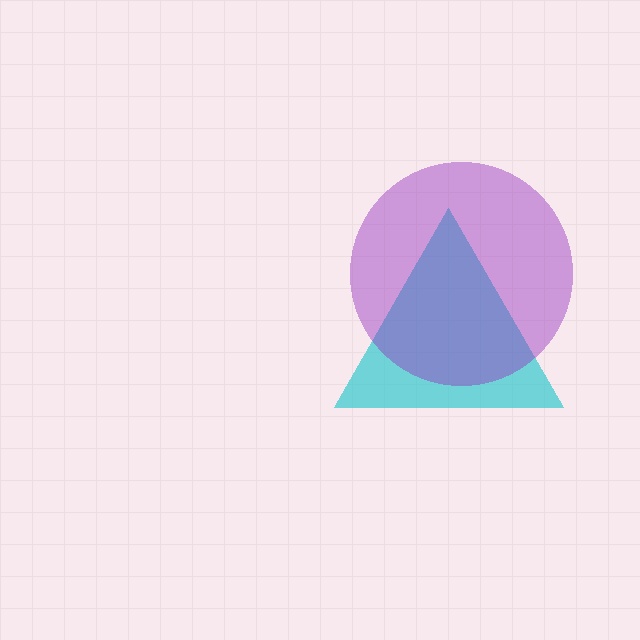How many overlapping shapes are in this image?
There are 2 overlapping shapes in the image.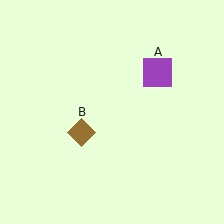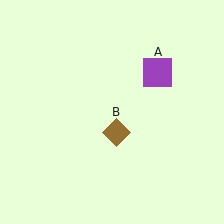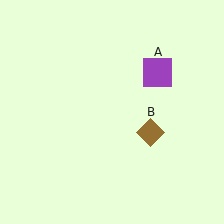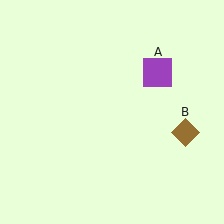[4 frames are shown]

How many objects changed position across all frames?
1 object changed position: brown diamond (object B).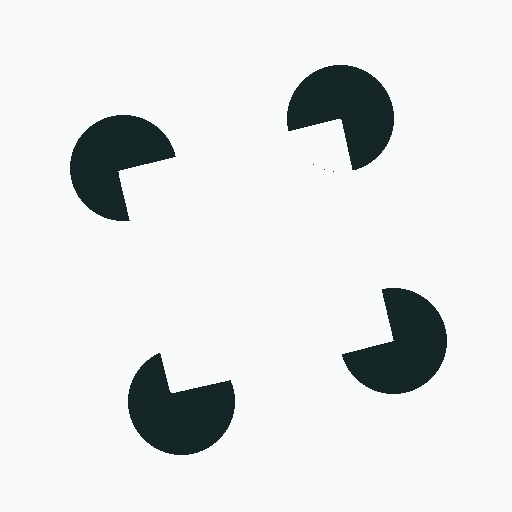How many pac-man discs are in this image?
There are 4 — one at each vertex of the illusory square.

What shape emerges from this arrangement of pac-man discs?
An illusory square — its edges are inferred from the aligned wedge cuts in the pac-man discs, not physically drawn.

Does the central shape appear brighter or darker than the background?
It typically appears slightly brighter than the background, even though no actual brightness change is drawn.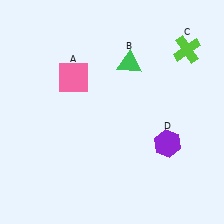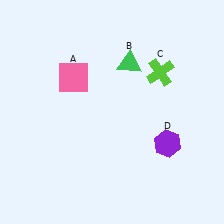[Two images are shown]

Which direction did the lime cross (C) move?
The lime cross (C) moved left.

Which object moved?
The lime cross (C) moved left.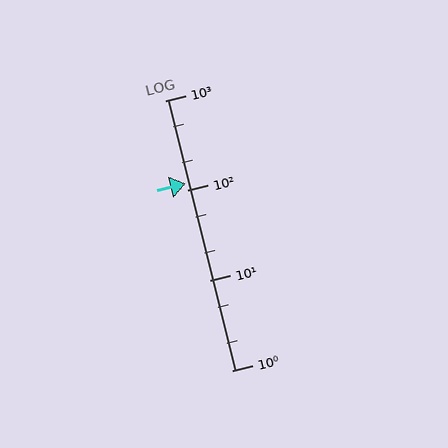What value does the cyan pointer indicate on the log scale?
The pointer indicates approximately 120.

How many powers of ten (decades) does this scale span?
The scale spans 3 decades, from 1 to 1000.